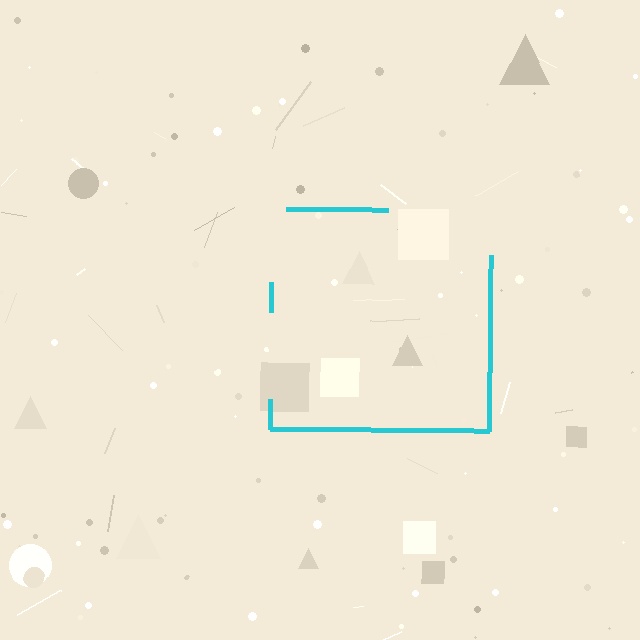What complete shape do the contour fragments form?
The contour fragments form a square.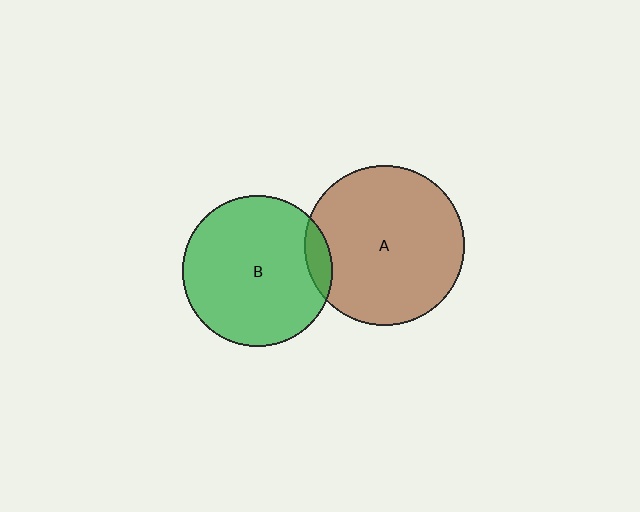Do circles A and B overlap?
Yes.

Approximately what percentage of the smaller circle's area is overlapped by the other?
Approximately 10%.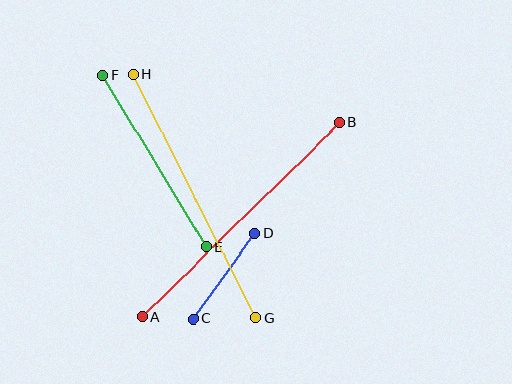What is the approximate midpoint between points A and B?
The midpoint is at approximately (241, 220) pixels.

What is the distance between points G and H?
The distance is approximately 273 pixels.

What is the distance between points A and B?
The distance is approximately 277 pixels.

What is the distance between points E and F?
The distance is approximately 200 pixels.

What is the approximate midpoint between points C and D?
The midpoint is at approximately (224, 276) pixels.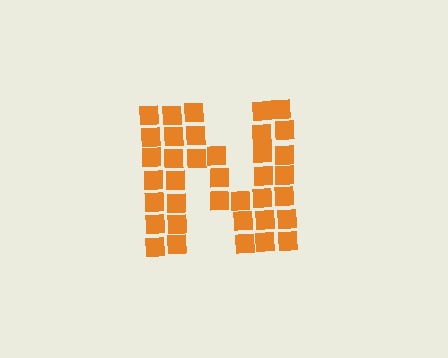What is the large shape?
The large shape is the letter N.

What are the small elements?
The small elements are squares.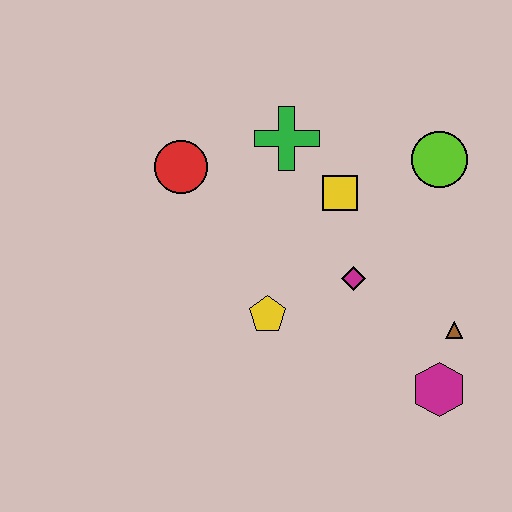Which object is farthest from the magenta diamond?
The red circle is farthest from the magenta diamond.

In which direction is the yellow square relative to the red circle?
The yellow square is to the right of the red circle.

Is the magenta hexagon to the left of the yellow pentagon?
No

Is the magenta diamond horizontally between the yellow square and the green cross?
No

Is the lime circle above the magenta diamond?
Yes